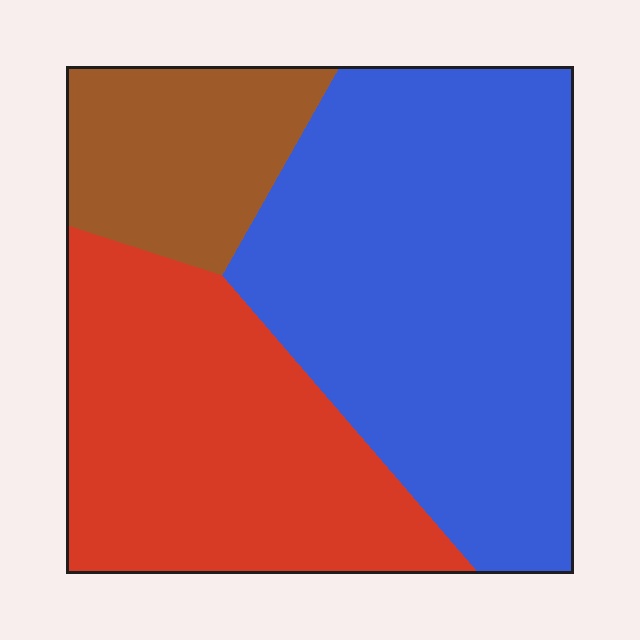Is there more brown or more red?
Red.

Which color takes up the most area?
Blue, at roughly 50%.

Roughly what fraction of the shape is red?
Red covers about 35% of the shape.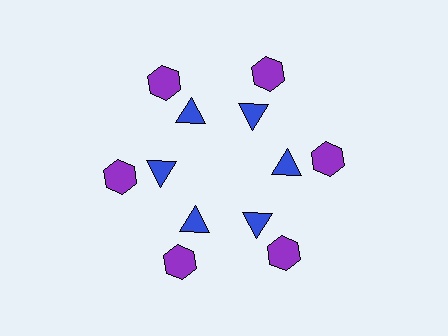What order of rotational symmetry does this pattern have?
This pattern has 6-fold rotational symmetry.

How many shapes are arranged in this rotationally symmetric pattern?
There are 12 shapes, arranged in 6 groups of 2.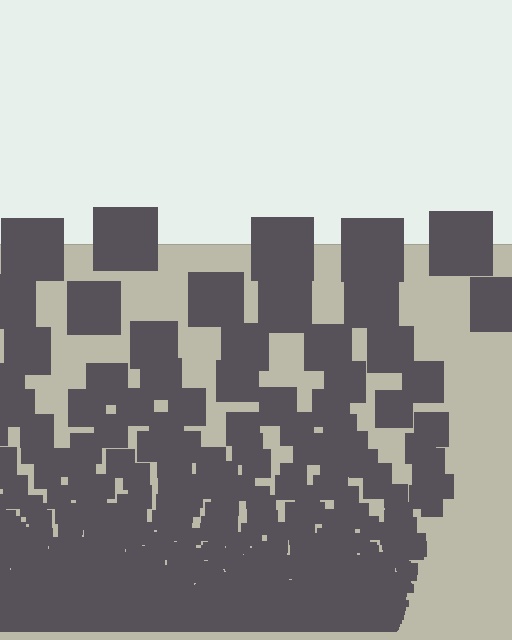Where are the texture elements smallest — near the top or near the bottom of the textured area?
Near the bottom.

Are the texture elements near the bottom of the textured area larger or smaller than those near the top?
Smaller. The gradient is inverted — elements near the bottom are smaller and denser.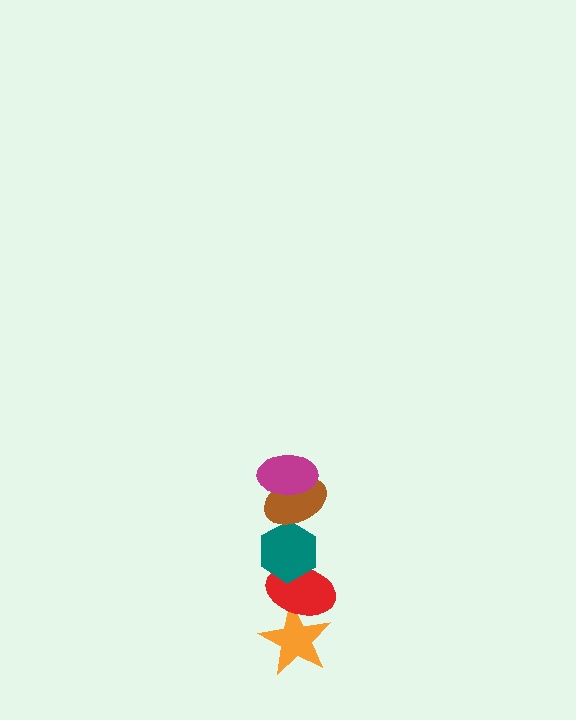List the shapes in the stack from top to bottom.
From top to bottom: the magenta ellipse, the brown ellipse, the teal hexagon, the red ellipse, the orange star.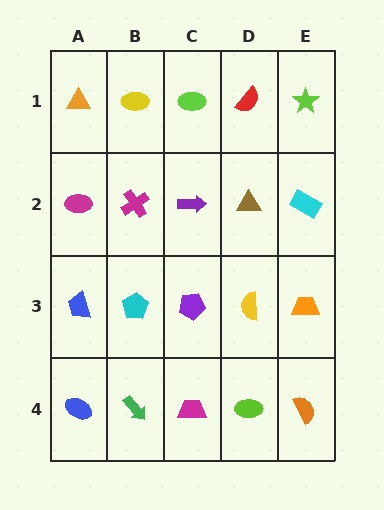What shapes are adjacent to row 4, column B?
A cyan pentagon (row 3, column B), a blue ellipse (row 4, column A), a magenta trapezoid (row 4, column C).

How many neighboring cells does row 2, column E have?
3.